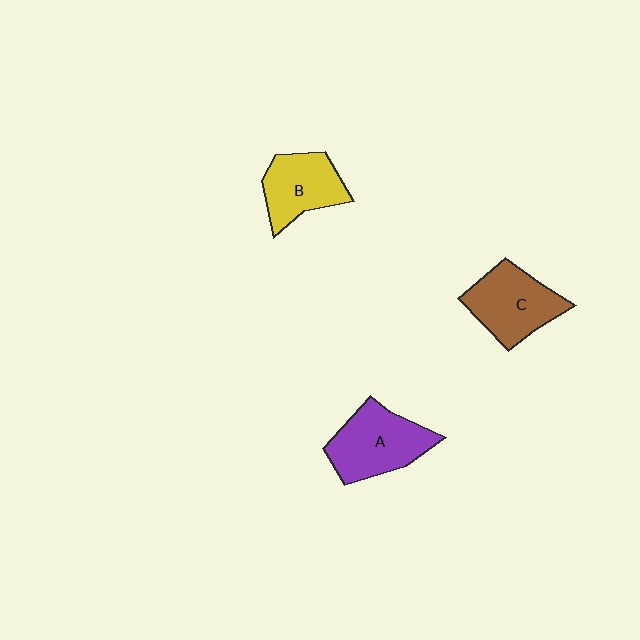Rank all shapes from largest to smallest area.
From largest to smallest: A (purple), C (brown), B (yellow).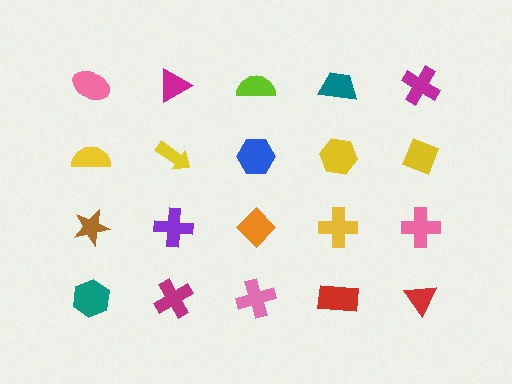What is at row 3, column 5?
A pink cross.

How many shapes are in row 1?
5 shapes.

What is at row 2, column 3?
A blue hexagon.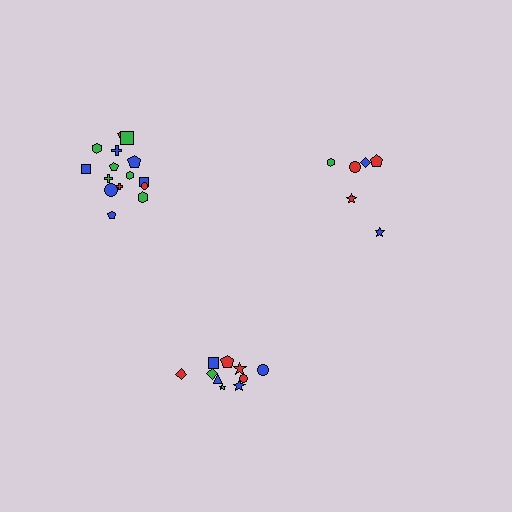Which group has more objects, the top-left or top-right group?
The top-left group.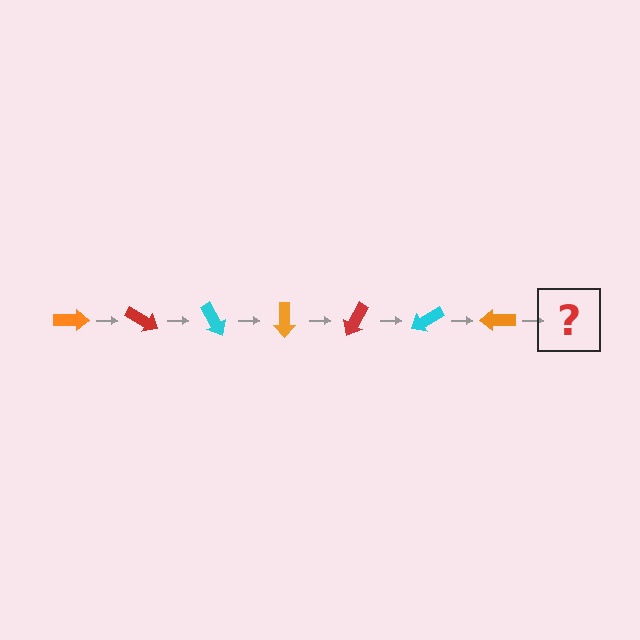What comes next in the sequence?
The next element should be a red arrow, rotated 210 degrees from the start.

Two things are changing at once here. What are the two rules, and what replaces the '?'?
The two rules are that it rotates 30 degrees each step and the color cycles through orange, red, and cyan. The '?' should be a red arrow, rotated 210 degrees from the start.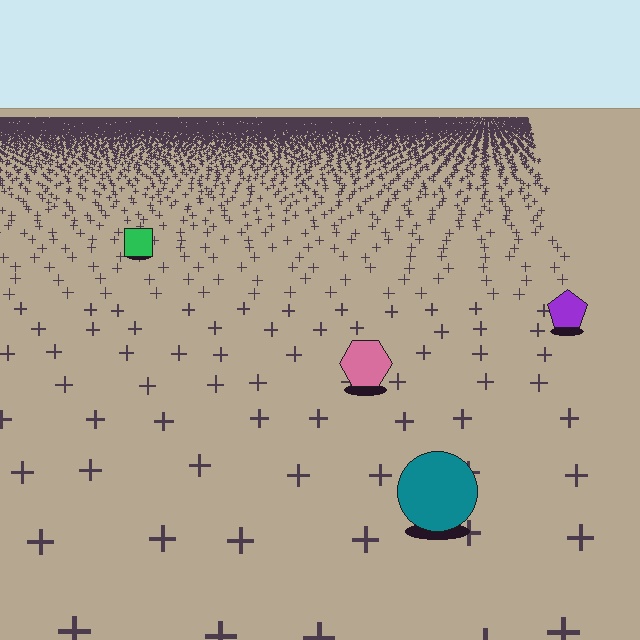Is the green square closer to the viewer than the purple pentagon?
No. The purple pentagon is closer — you can tell from the texture gradient: the ground texture is coarser near it.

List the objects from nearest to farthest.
From nearest to farthest: the teal circle, the pink hexagon, the purple pentagon, the green square.